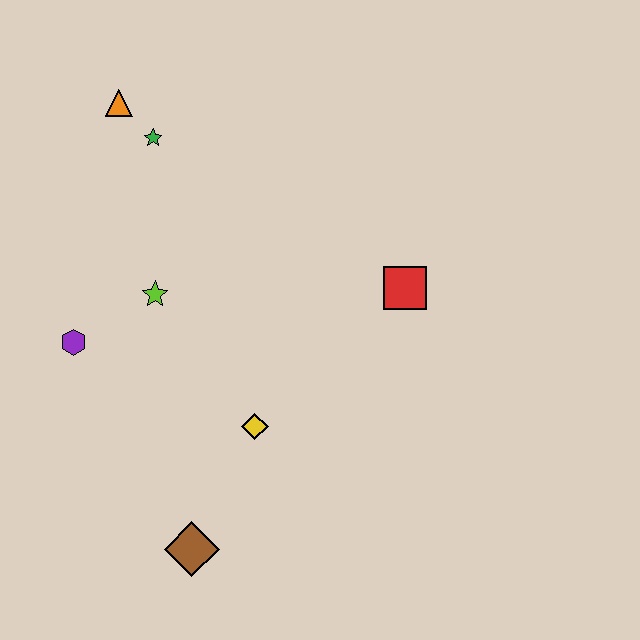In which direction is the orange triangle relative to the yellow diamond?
The orange triangle is above the yellow diamond.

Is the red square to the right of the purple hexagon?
Yes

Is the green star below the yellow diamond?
No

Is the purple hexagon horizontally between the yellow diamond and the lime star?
No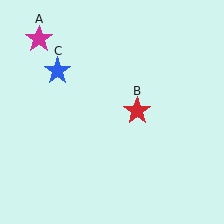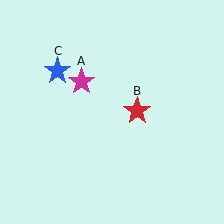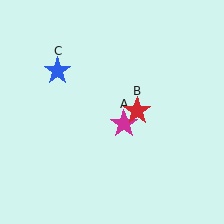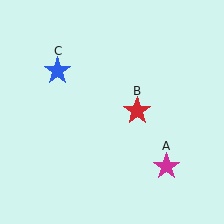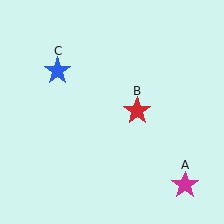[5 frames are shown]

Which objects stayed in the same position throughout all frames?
Red star (object B) and blue star (object C) remained stationary.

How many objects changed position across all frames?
1 object changed position: magenta star (object A).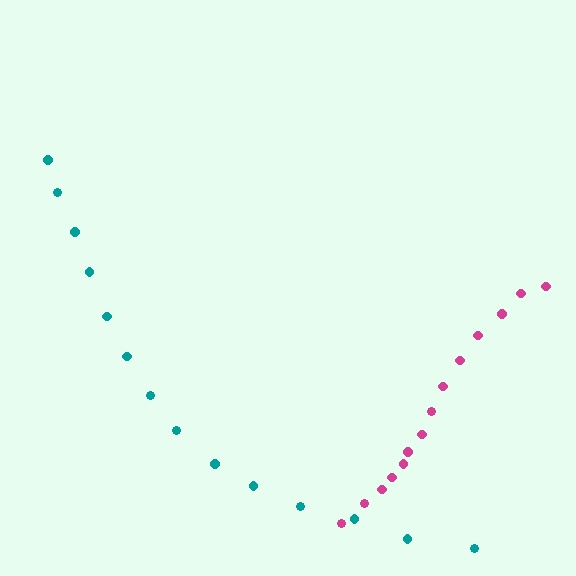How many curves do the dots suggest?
There are 2 distinct paths.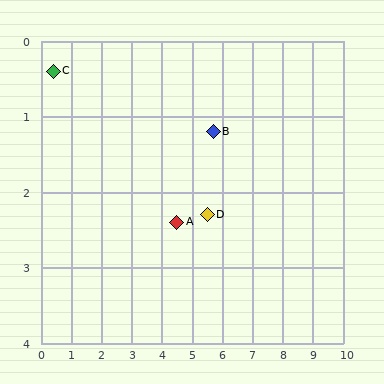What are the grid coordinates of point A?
Point A is at approximately (4.5, 2.4).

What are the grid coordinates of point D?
Point D is at approximately (5.5, 2.3).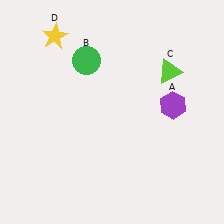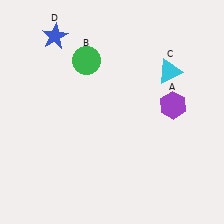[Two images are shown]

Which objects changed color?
C changed from lime to cyan. D changed from yellow to blue.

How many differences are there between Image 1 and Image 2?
There are 2 differences between the two images.